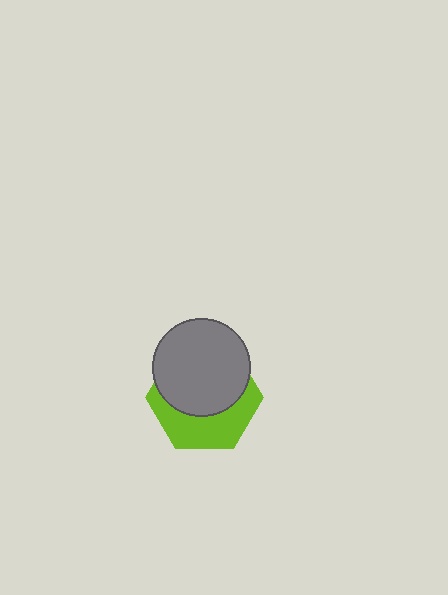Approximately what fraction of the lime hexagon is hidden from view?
Roughly 57% of the lime hexagon is hidden behind the gray circle.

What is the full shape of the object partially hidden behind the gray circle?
The partially hidden object is a lime hexagon.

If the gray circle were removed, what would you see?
You would see the complete lime hexagon.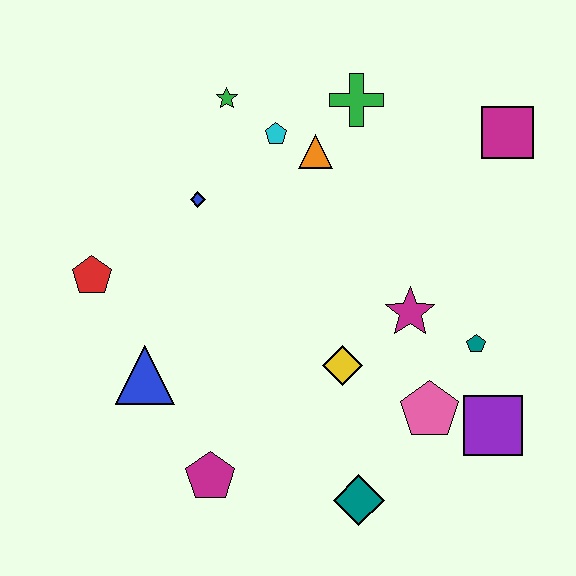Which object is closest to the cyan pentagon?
The orange triangle is closest to the cyan pentagon.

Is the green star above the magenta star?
Yes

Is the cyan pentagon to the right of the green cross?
No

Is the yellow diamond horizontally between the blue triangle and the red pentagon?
No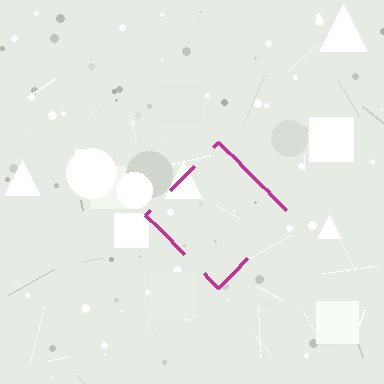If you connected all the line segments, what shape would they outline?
They would outline a diamond.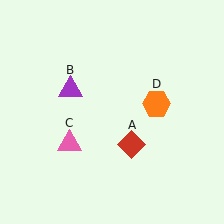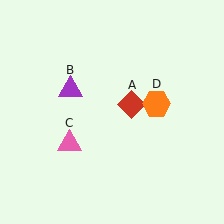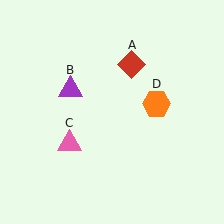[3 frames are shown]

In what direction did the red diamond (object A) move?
The red diamond (object A) moved up.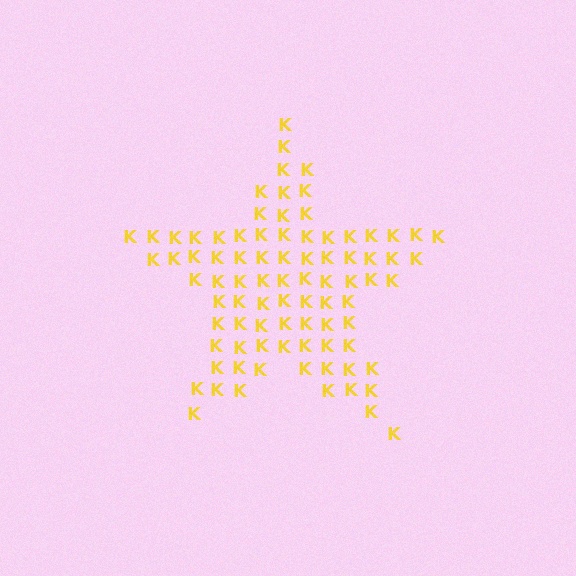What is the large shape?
The large shape is a star.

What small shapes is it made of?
It is made of small letter K's.